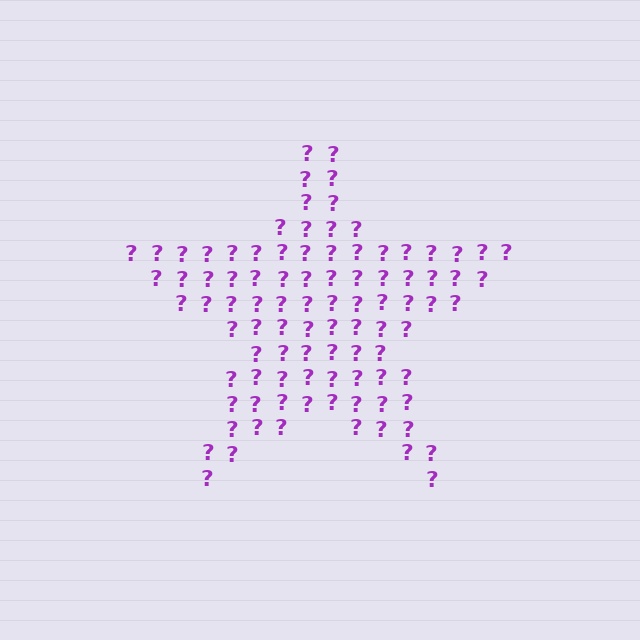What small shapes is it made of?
It is made of small question marks.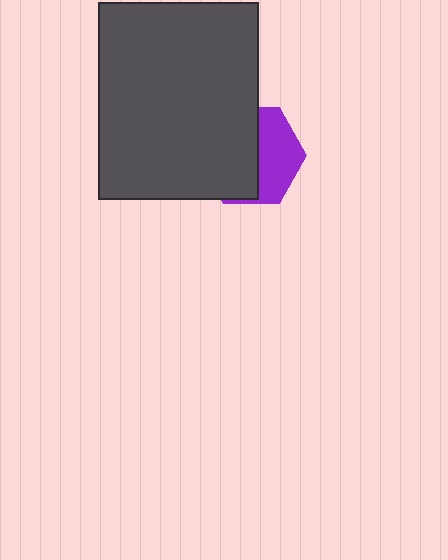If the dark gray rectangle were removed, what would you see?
You would see the complete purple hexagon.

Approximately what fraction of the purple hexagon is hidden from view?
Roughly 58% of the purple hexagon is hidden behind the dark gray rectangle.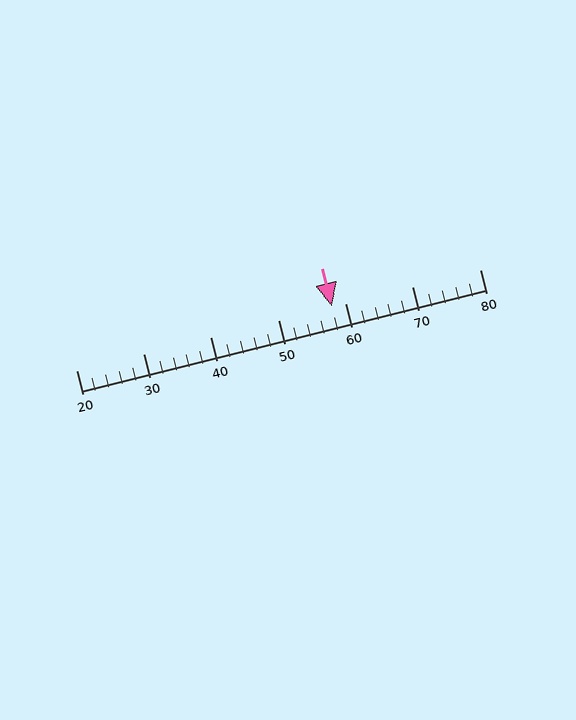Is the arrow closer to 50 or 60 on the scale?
The arrow is closer to 60.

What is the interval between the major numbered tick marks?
The major tick marks are spaced 10 units apart.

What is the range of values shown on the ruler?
The ruler shows values from 20 to 80.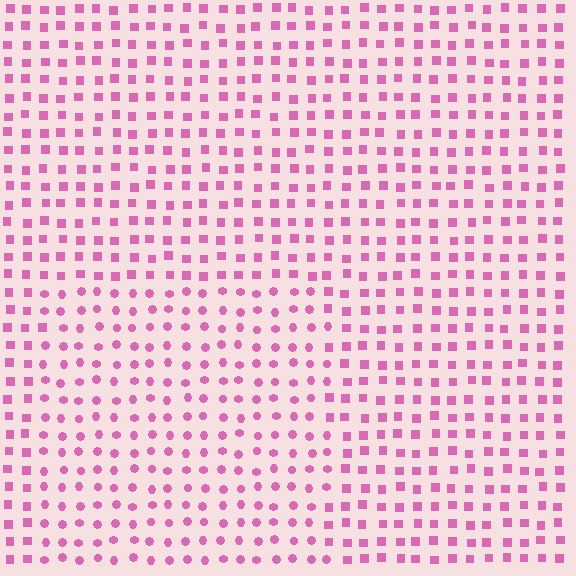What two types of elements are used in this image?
The image uses circles inside the rectangle region and squares outside it.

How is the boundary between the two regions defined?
The boundary is defined by a change in element shape: circles inside vs. squares outside. All elements share the same color and spacing.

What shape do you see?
I see a rectangle.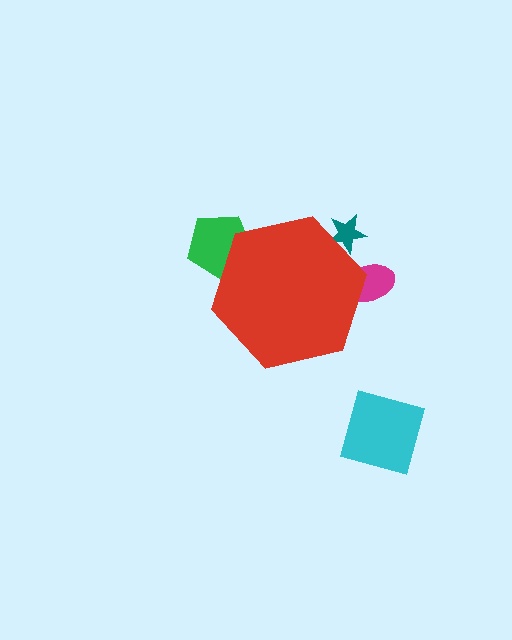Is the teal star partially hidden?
Yes, the teal star is partially hidden behind the red hexagon.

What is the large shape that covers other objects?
A red hexagon.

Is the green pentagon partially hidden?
Yes, the green pentagon is partially hidden behind the red hexagon.